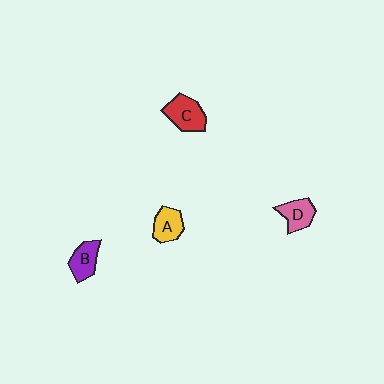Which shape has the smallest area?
Shape A (yellow).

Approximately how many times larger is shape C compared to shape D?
Approximately 1.3 times.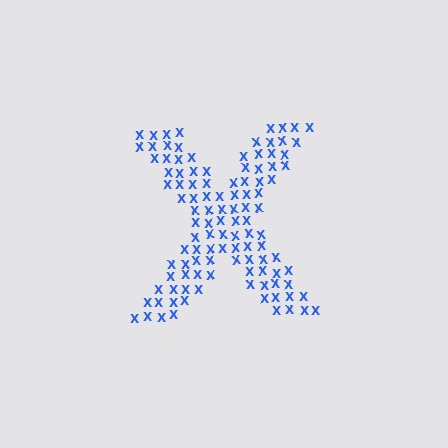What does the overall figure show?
The overall figure shows the letter X.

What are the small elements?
The small elements are letter X's.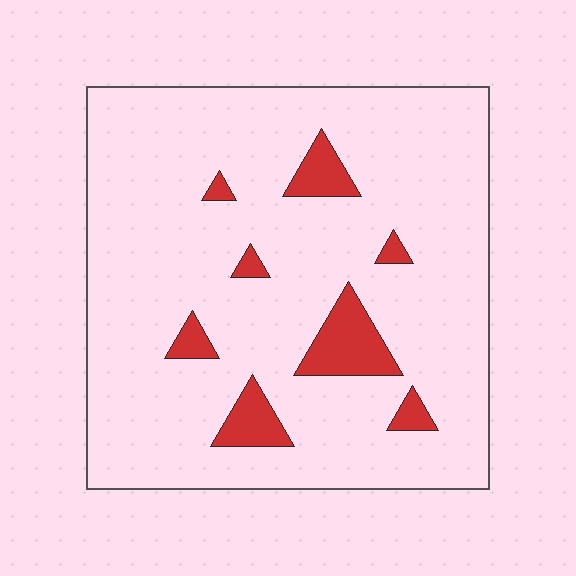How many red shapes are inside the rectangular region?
8.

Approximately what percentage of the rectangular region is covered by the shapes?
Approximately 10%.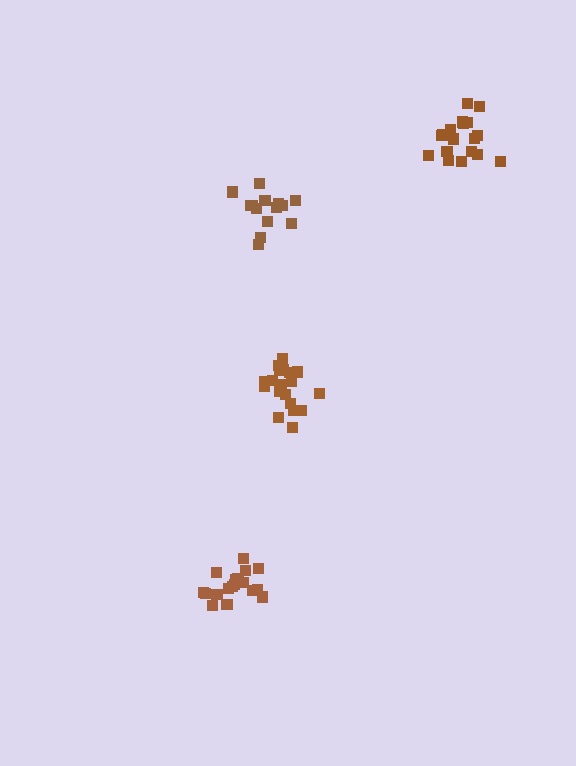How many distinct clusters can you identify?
There are 4 distinct clusters.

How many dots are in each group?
Group 1: 18 dots, Group 2: 14 dots, Group 3: 19 dots, Group 4: 20 dots (71 total).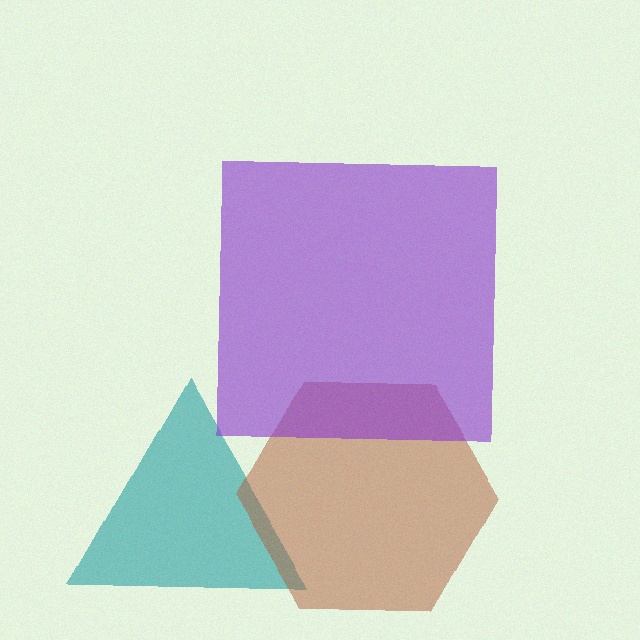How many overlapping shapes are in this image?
There are 3 overlapping shapes in the image.